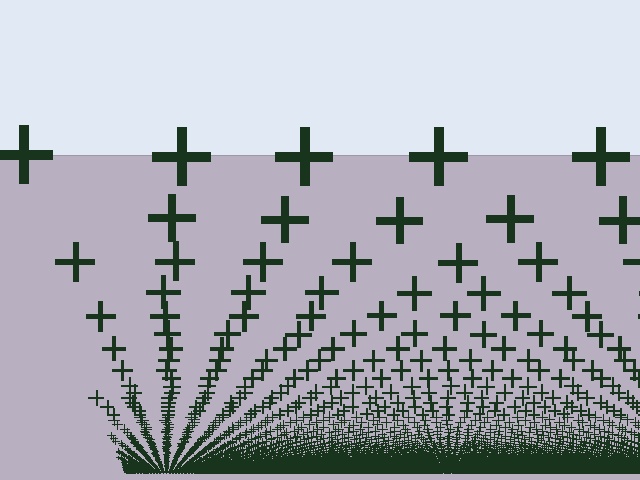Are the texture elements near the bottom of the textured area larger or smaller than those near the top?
Smaller. The gradient is inverted — elements near the bottom are smaller and denser.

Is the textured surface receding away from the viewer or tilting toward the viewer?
The surface appears to tilt toward the viewer. Texture elements get larger and sparser toward the top.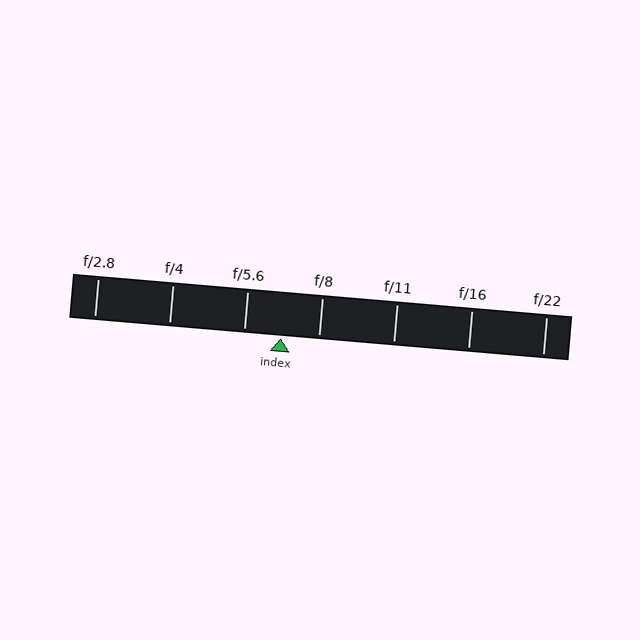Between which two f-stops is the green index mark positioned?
The index mark is between f/5.6 and f/8.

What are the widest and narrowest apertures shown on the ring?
The widest aperture shown is f/2.8 and the narrowest is f/22.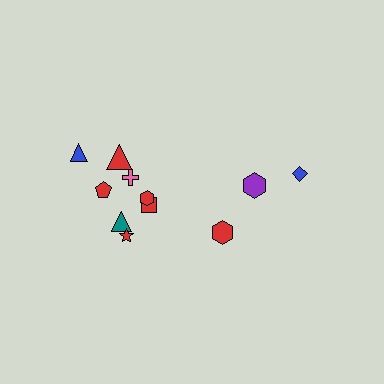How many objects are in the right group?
There are 3 objects.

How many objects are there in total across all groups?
There are 11 objects.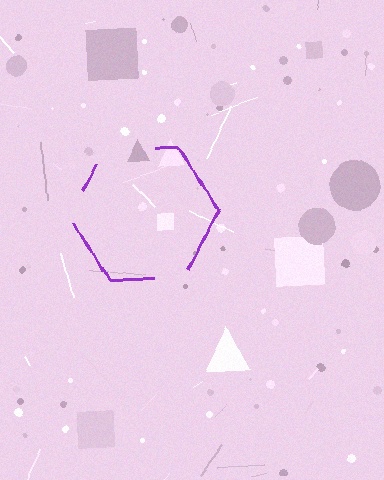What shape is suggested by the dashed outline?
The dashed outline suggests a hexagon.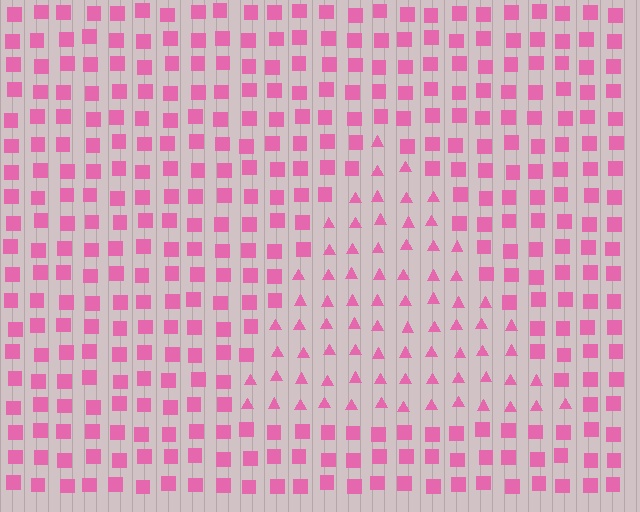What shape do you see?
I see a triangle.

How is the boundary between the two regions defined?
The boundary is defined by a change in element shape: triangles inside vs. squares outside. All elements share the same color and spacing.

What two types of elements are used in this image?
The image uses triangles inside the triangle region and squares outside it.